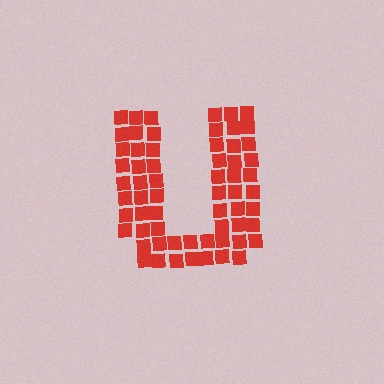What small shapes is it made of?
It is made of small squares.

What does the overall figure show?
The overall figure shows the letter U.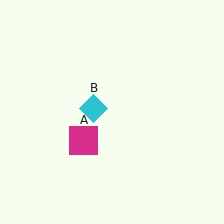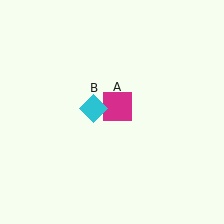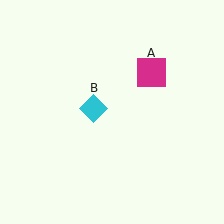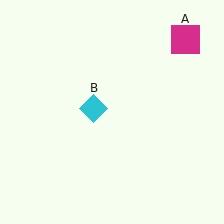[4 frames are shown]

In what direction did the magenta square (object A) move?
The magenta square (object A) moved up and to the right.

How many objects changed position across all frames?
1 object changed position: magenta square (object A).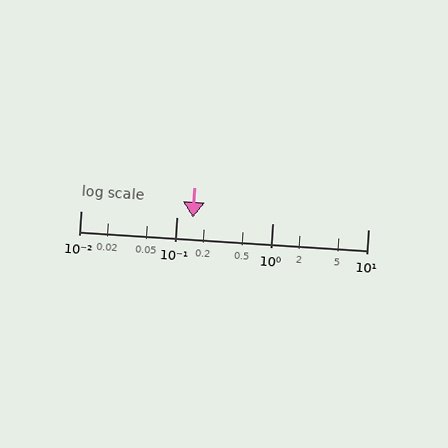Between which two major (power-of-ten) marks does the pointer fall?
The pointer is between 0.1 and 1.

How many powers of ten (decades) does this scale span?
The scale spans 3 decades, from 0.01 to 10.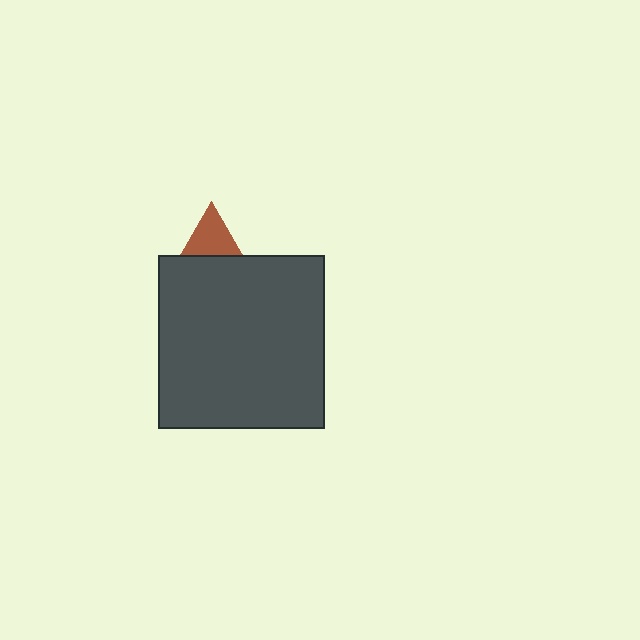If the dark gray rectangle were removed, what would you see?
You would see the complete brown triangle.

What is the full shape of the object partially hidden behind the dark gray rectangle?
The partially hidden object is a brown triangle.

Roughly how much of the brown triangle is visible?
A small part of it is visible (roughly 35%).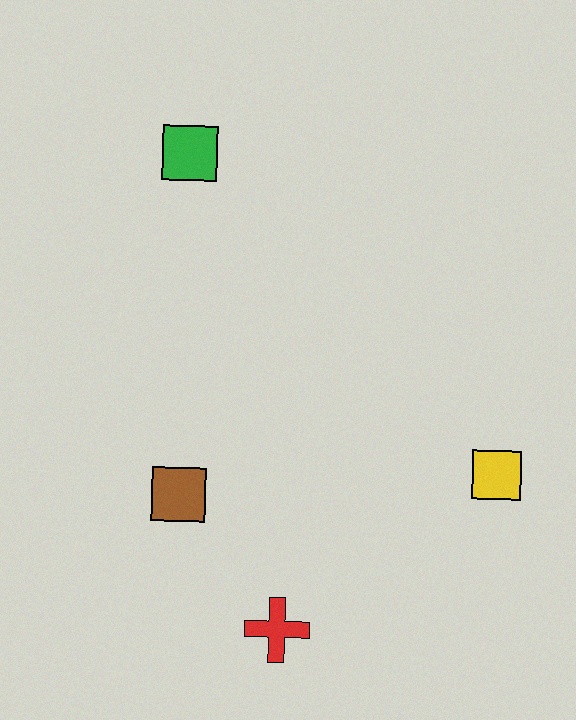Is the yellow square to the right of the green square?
Yes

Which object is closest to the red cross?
The brown square is closest to the red cross.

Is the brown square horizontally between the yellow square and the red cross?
No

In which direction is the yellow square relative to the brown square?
The yellow square is to the right of the brown square.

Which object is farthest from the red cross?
The green square is farthest from the red cross.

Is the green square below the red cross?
No